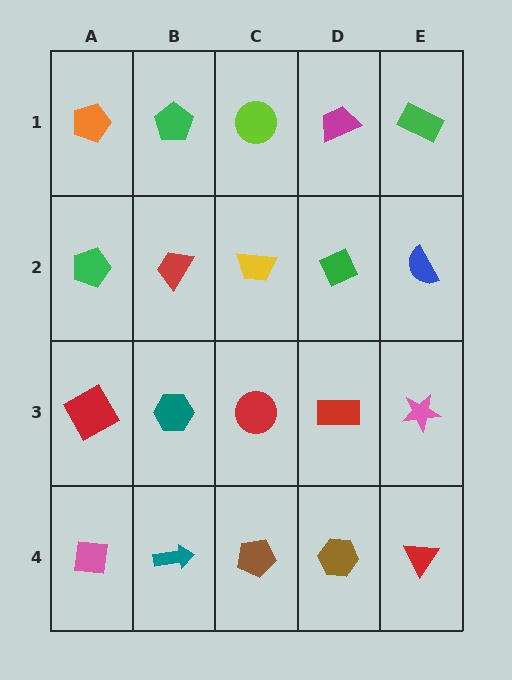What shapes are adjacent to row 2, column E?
A green rectangle (row 1, column E), a pink star (row 3, column E), a green diamond (row 2, column D).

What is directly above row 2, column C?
A lime circle.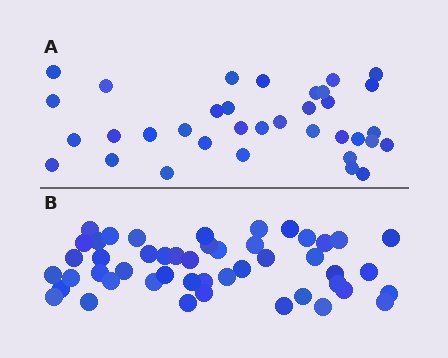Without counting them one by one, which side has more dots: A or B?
Region B (the bottom region) has more dots.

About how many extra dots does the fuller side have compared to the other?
Region B has approximately 15 more dots than region A.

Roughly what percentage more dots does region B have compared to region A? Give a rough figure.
About 35% more.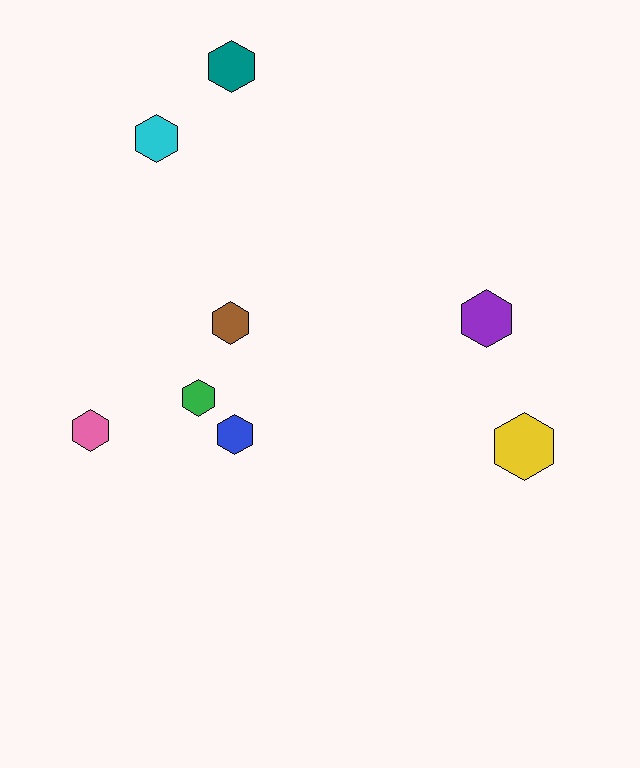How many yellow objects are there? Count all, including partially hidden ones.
There is 1 yellow object.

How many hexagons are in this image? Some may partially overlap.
There are 8 hexagons.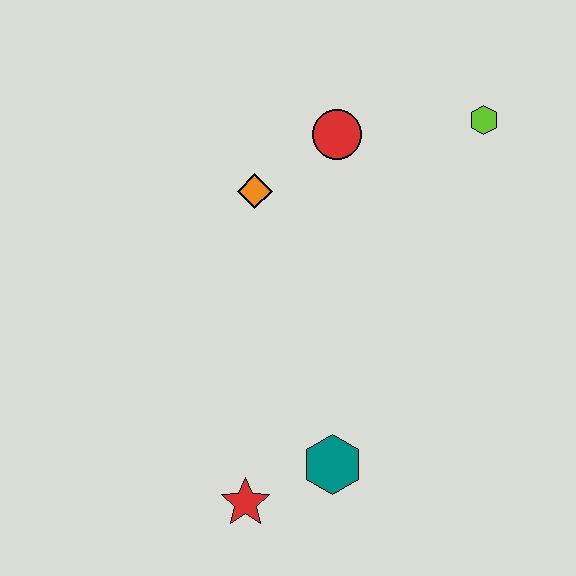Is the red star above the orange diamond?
No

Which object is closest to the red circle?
The orange diamond is closest to the red circle.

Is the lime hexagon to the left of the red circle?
No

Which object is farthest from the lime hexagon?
The red star is farthest from the lime hexagon.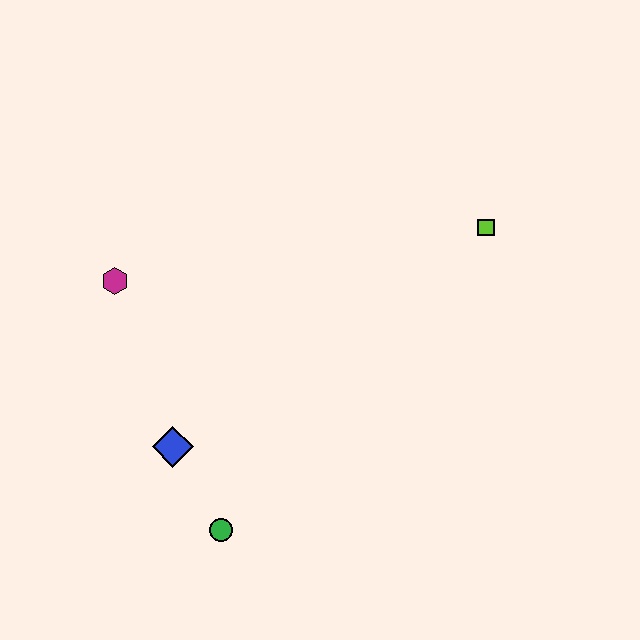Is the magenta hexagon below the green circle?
No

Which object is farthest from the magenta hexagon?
The lime square is farthest from the magenta hexagon.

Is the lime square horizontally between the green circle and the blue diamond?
No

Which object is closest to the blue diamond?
The green circle is closest to the blue diamond.